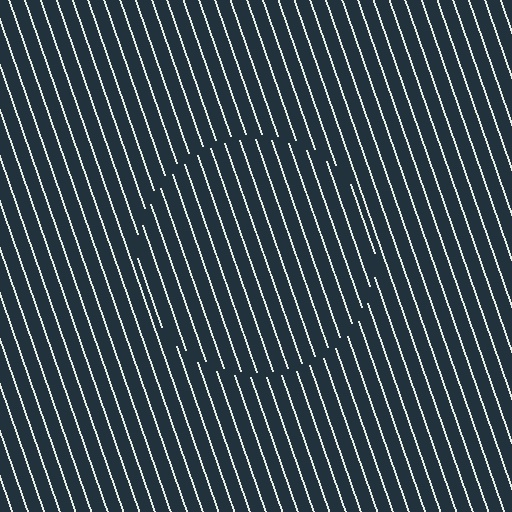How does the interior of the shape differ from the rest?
The interior of the shape contains the same grating, shifted by half a period — the contour is defined by the phase discontinuity where line-ends from the inner and outer gratings abut.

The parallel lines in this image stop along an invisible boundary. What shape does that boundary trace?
An illusory circle. The interior of the shape contains the same grating, shifted by half a period — the contour is defined by the phase discontinuity where line-ends from the inner and outer gratings abut.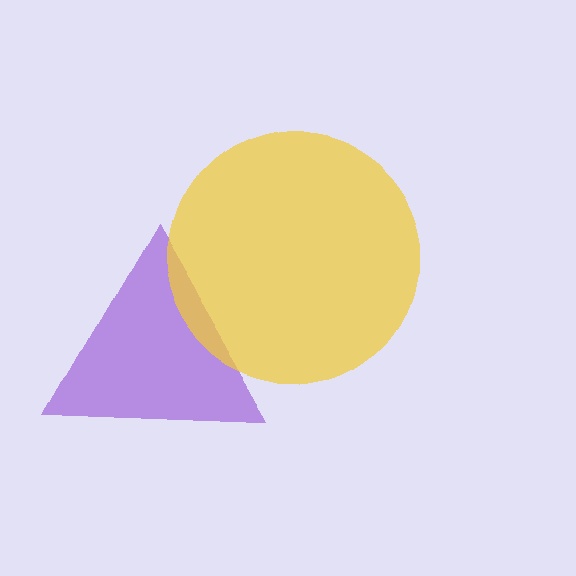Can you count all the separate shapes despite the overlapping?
Yes, there are 2 separate shapes.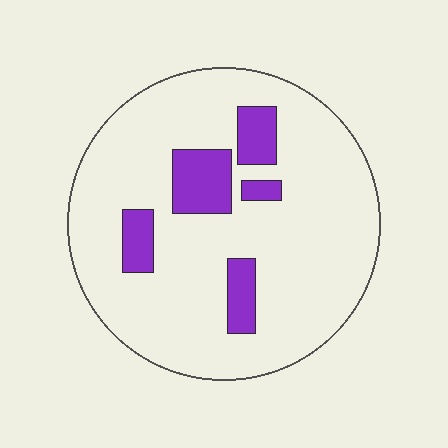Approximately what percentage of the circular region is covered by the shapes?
Approximately 15%.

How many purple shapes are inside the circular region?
5.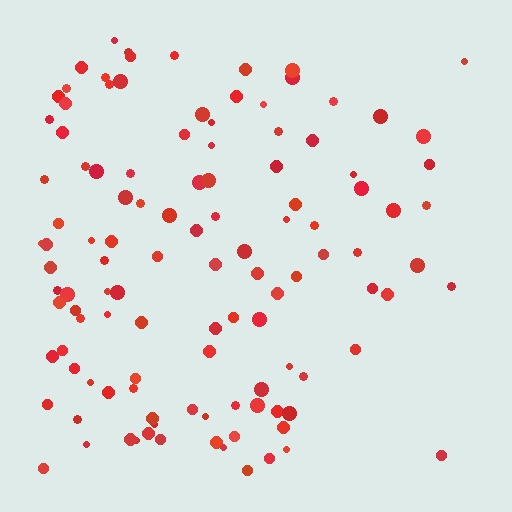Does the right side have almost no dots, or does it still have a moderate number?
Still a moderate number, just noticeably fewer than the left.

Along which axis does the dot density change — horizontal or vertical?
Horizontal.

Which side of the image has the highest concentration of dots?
The left.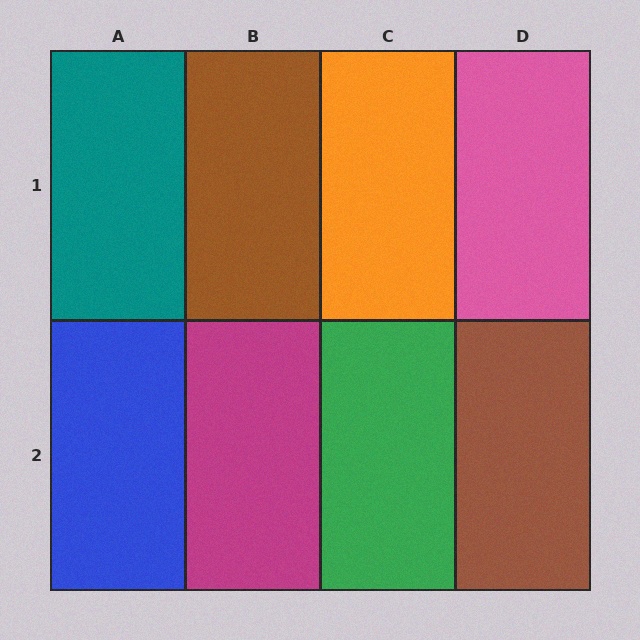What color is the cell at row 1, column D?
Pink.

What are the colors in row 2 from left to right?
Blue, magenta, green, brown.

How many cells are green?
1 cell is green.